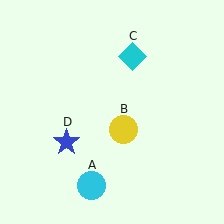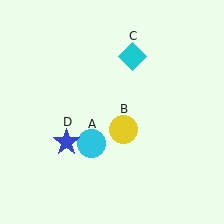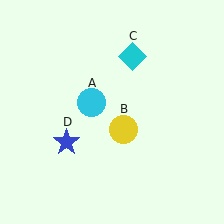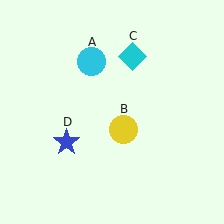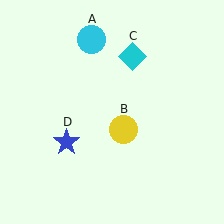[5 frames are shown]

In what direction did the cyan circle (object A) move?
The cyan circle (object A) moved up.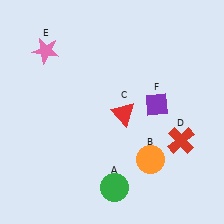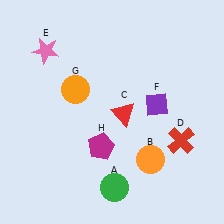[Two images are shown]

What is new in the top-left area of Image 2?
An orange circle (G) was added in the top-left area of Image 2.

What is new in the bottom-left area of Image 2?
A magenta pentagon (H) was added in the bottom-left area of Image 2.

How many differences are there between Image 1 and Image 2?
There are 2 differences between the two images.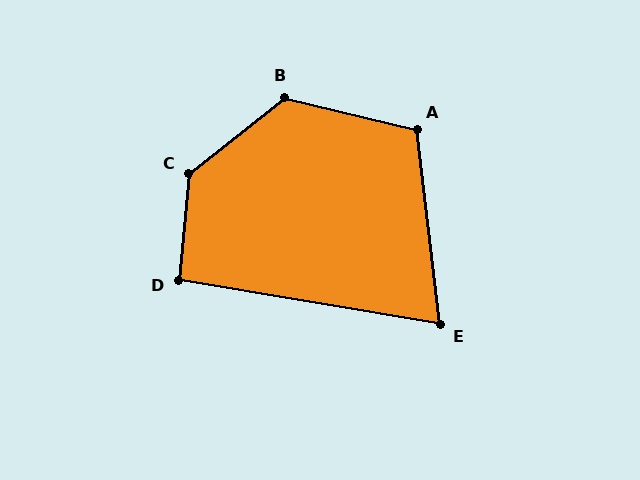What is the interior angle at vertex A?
Approximately 111 degrees (obtuse).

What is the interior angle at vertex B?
Approximately 128 degrees (obtuse).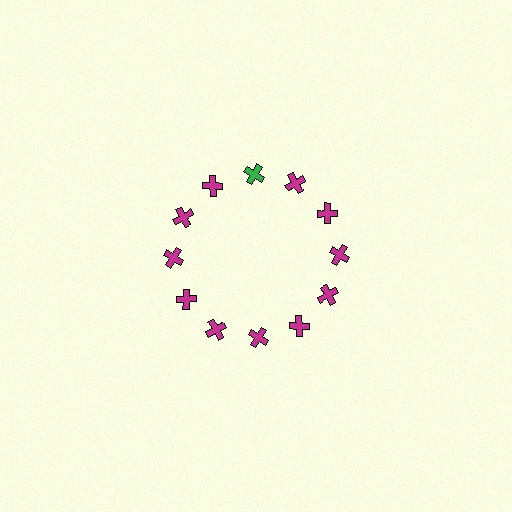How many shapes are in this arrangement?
There are 12 shapes arranged in a ring pattern.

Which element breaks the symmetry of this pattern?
The green cross at roughly the 12 o'clock position breaks the symmetry. All other shapes are magenta crosses.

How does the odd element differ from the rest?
It has a different color: green instead of magenta.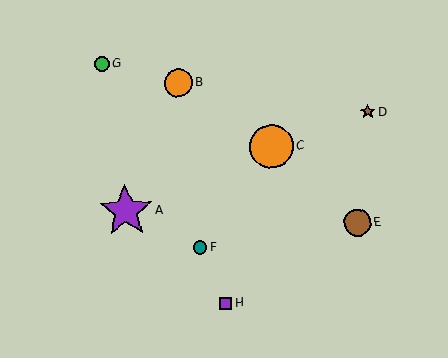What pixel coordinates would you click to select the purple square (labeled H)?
Click at (226, 303) to select the purple square H.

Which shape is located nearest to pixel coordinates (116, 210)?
The purple star (labeled A) at (126, 211) is nearest to that location.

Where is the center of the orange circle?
The center of the orange circle is at (178, 83).